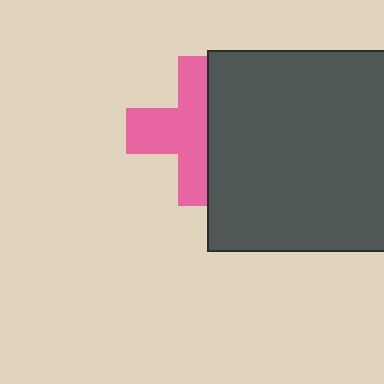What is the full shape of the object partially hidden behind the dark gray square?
The partially hidden object is a pink cross.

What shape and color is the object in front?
The object in front is a dark gray square.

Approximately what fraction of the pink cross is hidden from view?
Roughly 41% of the pink cross is hidden behind the dark gray square.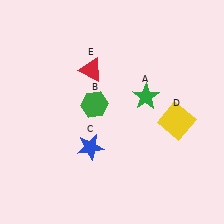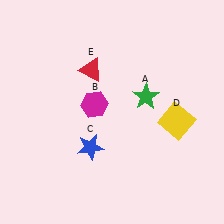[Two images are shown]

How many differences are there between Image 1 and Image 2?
There is 1 difference between the two images.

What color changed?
The hexagon (B) changed from green in Image 1 to magenta in Image 2.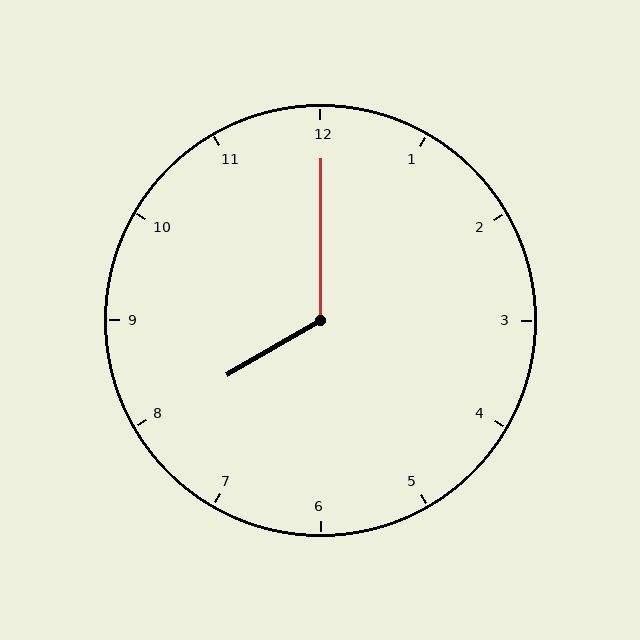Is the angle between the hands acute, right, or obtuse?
It is obtuse.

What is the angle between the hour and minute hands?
Approximately 120 degrees.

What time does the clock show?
8:00.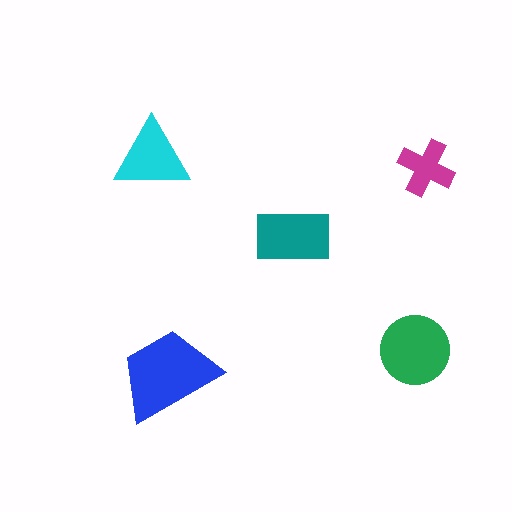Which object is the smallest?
The magenta cross.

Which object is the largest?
The blue trapezoid.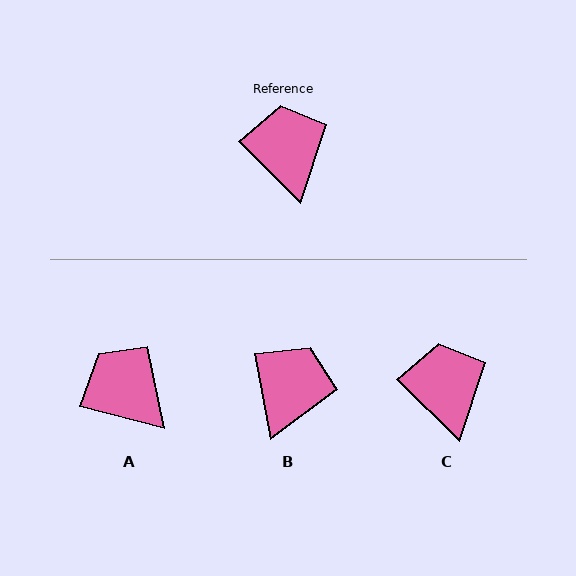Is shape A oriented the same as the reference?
No, it is off by about 30 degrees.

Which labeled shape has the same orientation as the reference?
C.